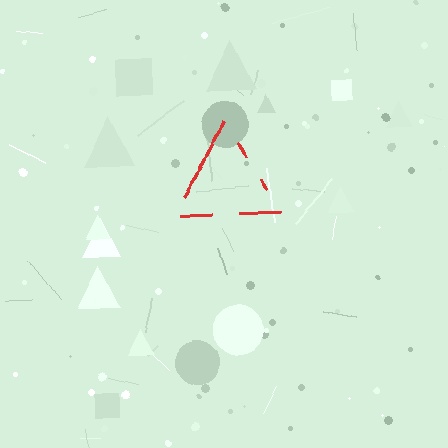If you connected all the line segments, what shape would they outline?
They would outline a triangle.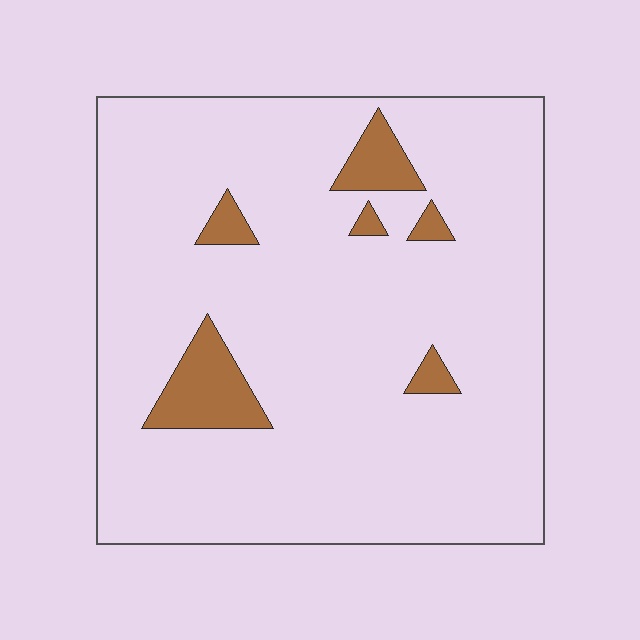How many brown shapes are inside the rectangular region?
6.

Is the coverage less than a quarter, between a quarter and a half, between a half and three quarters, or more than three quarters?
Less than a quarter.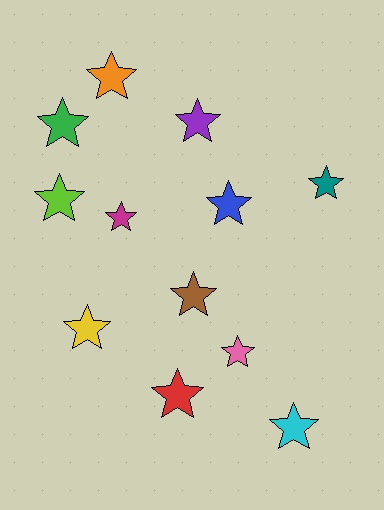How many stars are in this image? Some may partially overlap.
There are 12 stars.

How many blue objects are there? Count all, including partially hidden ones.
There is 1 blue object.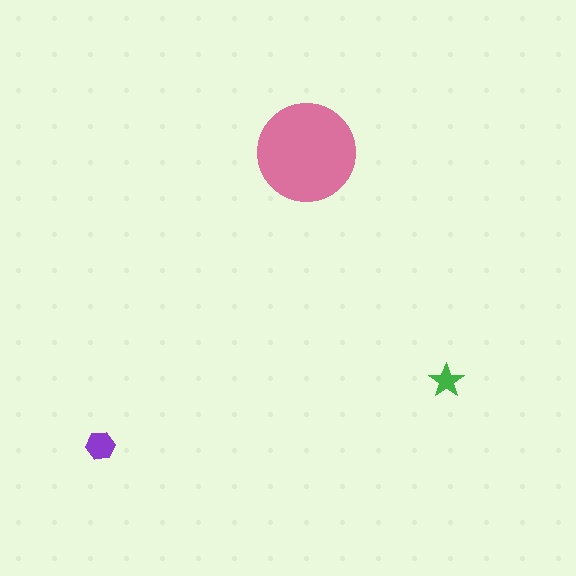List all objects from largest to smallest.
The pink circle, the purple hexagon, the green star.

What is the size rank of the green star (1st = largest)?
3rd.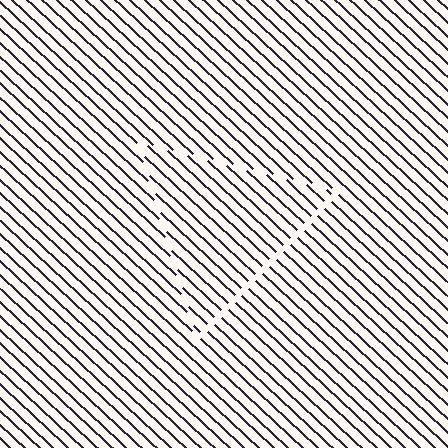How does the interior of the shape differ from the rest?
The interior of the shape contains the same grating, shifted by half a period — the contour is defined by the phase discontinuity where line-ends from the inner and outer gratings abut.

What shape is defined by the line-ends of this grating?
An illusory triangle. The interior of the shape contains the same grating, shifted by half a period — the contour is defined by the phase discontinuity where line-ends from the inner and outer gratings abut.